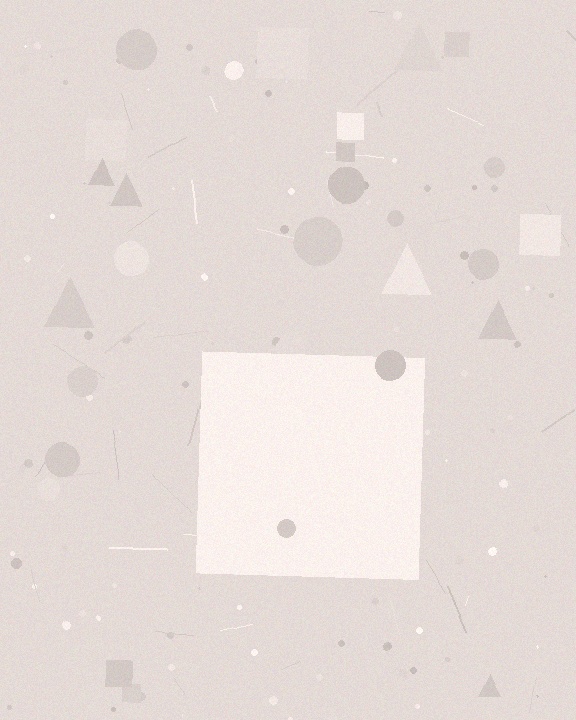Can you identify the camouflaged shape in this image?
The camouflaged shape is a square.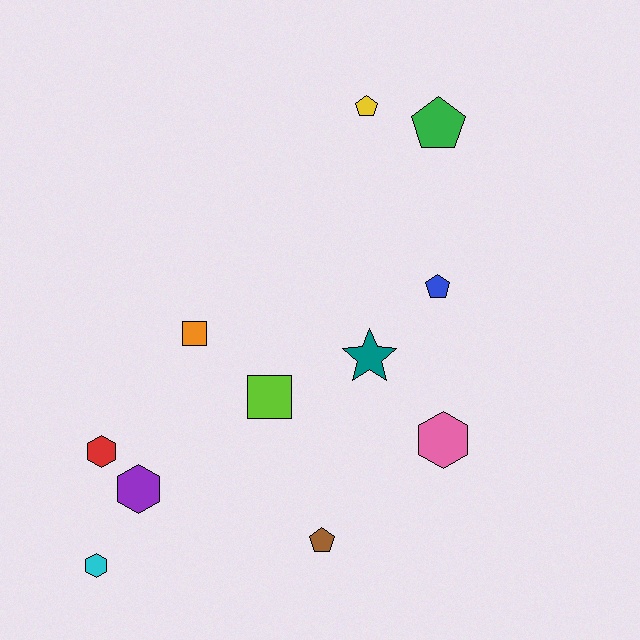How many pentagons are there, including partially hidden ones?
There are 4 pentagons.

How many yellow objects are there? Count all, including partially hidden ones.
There is 1 yellow object.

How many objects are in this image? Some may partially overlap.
There are 11 objects.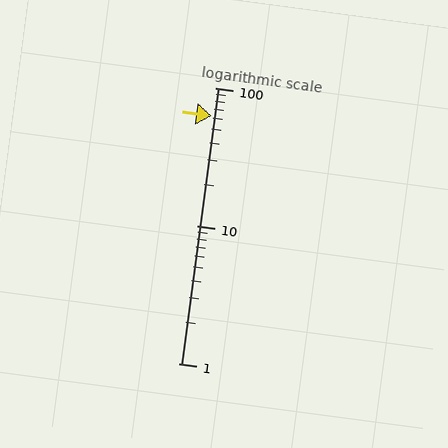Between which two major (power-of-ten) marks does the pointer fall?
The pointer is between 10 and 100.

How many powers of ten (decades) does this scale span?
The scale spans 2 decades, from 1 to 100.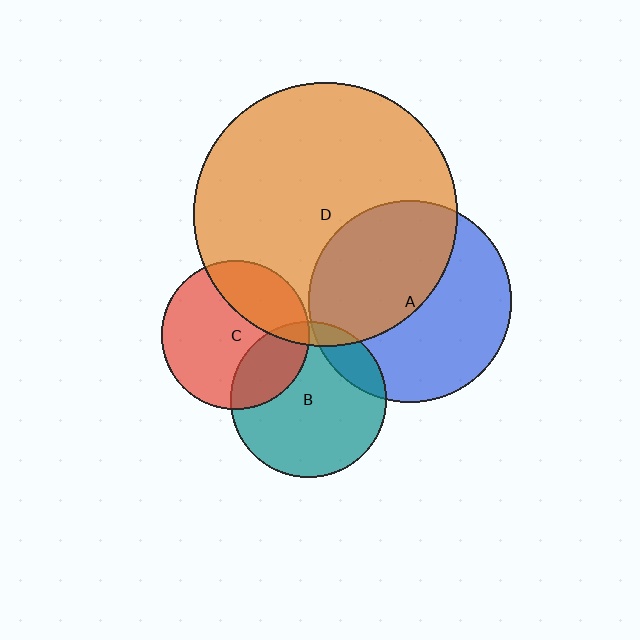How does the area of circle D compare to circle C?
Approximately 3.2 times.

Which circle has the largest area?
Circle D (orange).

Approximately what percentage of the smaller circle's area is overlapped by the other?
Approximately 10%.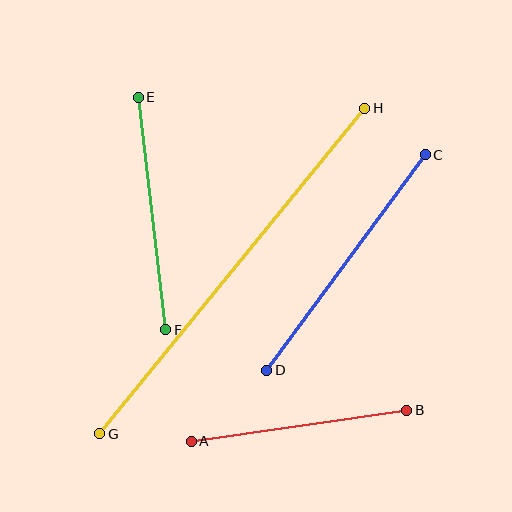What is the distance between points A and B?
The distance is approximately 218 pixels.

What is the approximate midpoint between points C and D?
The midpoint is at approximately (346, 262) pixels.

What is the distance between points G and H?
The distance is approximately 420 pixels.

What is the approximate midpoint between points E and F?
The midpoint is at approximately (152, 213) pixels.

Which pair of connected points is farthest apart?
Points G and H are farthest apart.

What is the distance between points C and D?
The distance is approximately 267 pixels.